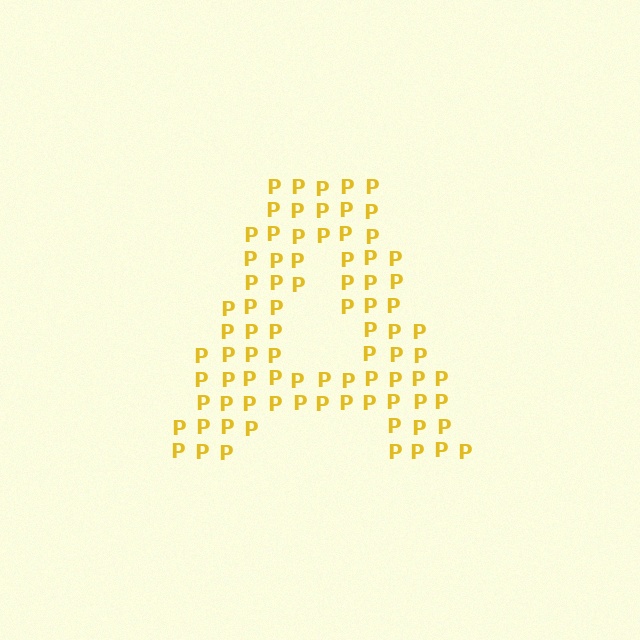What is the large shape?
The large shape is the letter A.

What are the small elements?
The small elements are letter P's.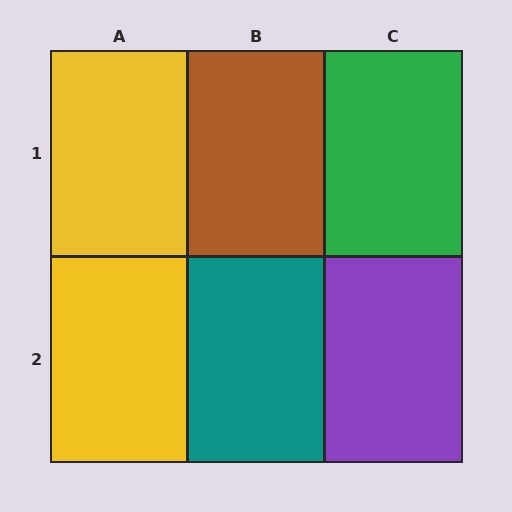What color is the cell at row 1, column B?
Brown.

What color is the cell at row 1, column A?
Yellow.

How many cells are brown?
1 cell is brown.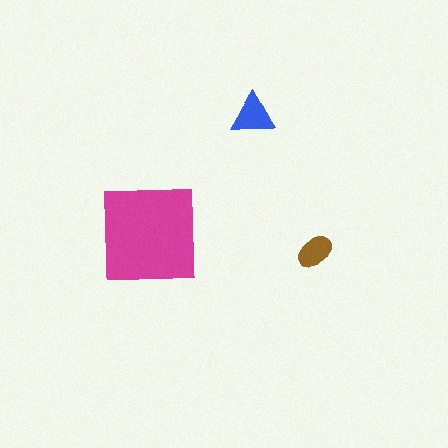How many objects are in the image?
There are 3 objects in the image.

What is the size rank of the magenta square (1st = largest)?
1st.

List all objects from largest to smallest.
The magenta square, the blue triangle, the brown ellipse.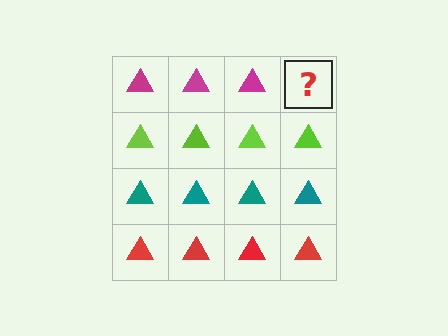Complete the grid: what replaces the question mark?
The question mark should be replaced with a magenta triangle.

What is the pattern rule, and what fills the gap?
The rule is that each row has a consistent color. The gap should be filled with a magenta triangle.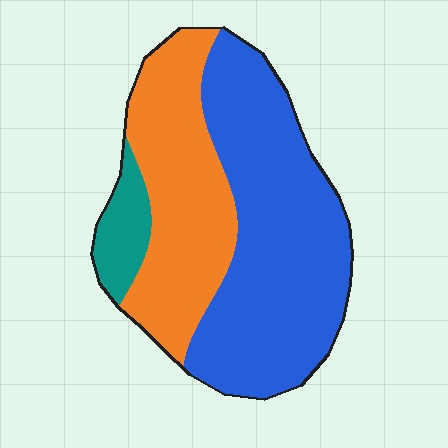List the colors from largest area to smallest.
From largest to smallest: blue, orange, teal.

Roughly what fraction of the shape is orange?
Orange takes up between a quarter and a half of the shape.